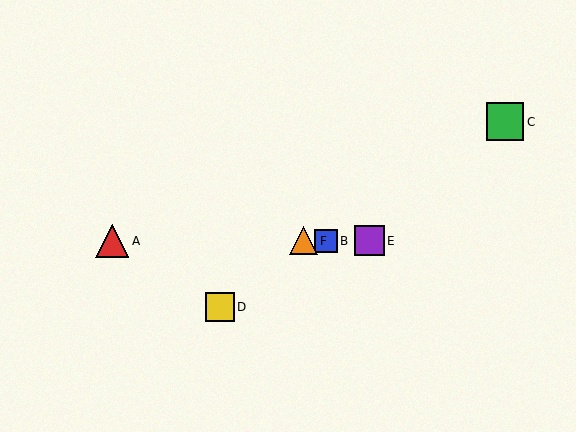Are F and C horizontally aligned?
No, F is at y≈241 and C is at y≈122.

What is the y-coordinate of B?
Object B is at y≈241.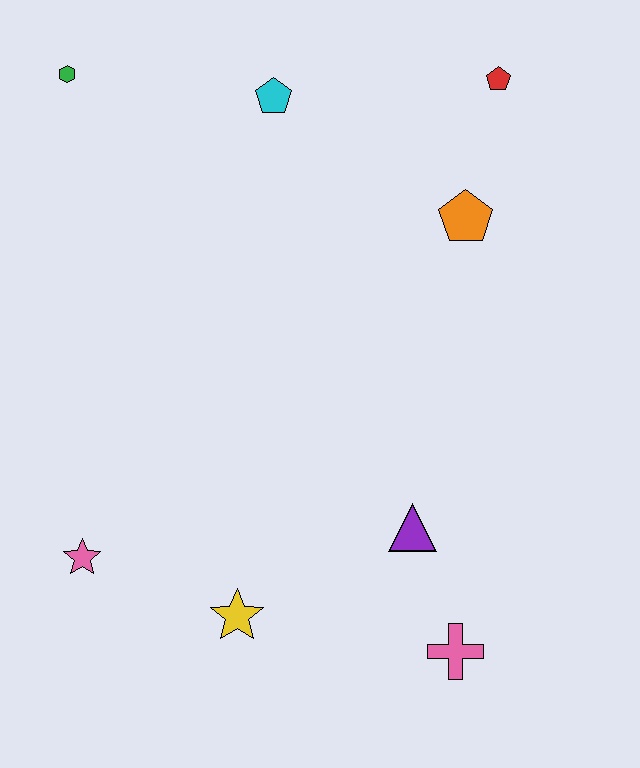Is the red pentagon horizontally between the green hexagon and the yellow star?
No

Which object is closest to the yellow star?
The pink star is closest to the yellow star.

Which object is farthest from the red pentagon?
The pink star is farthest from the red pentagon.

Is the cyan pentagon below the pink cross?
No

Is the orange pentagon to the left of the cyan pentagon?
No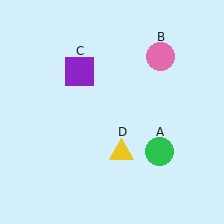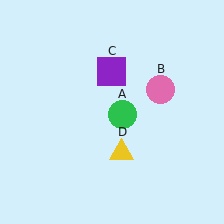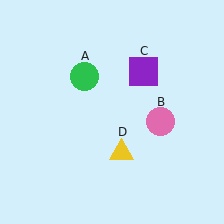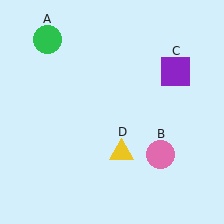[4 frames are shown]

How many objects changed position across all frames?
3 objects changed position: green circle (object A), pink circle (object B), purple square (object C).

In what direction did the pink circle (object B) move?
The pink circle (object B) moved down.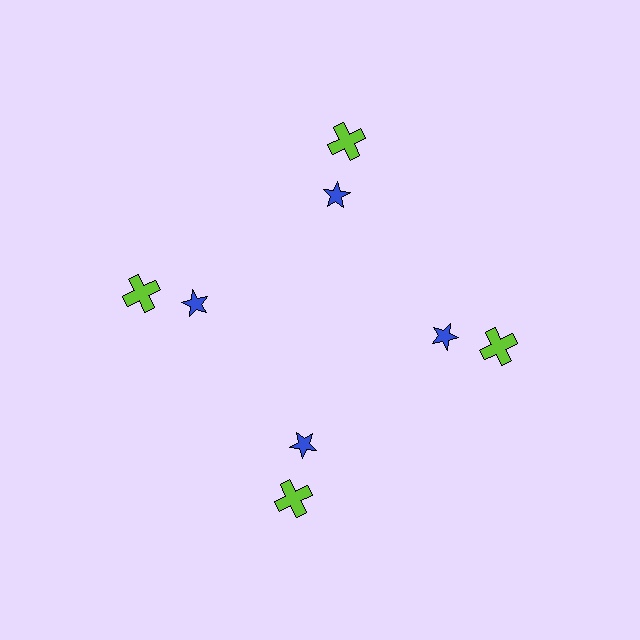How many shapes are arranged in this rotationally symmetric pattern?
There are 8 shapes, arranged in 4 groups of 2.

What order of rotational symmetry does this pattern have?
This pattern has 4-fold rotational symmetry.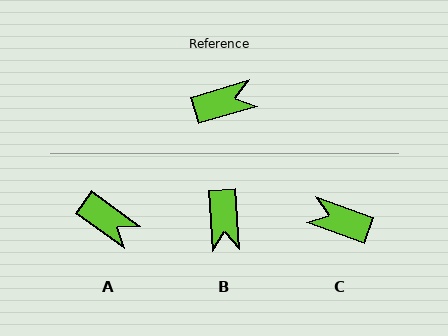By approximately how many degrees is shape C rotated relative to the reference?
Approximately 143 degrees counter-clockwise.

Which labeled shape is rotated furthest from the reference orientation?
C, about 143 degrees away.